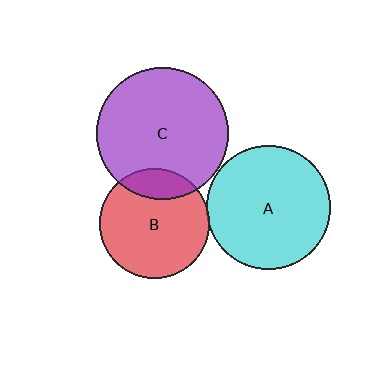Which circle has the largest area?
Circle C (purple).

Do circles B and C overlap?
Yes.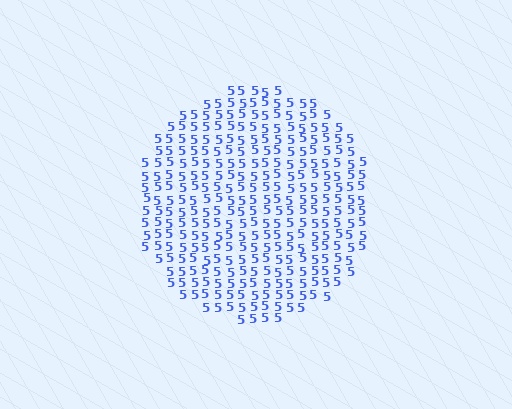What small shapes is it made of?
It is made of small digit 5's.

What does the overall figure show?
The overall figure shows a circle.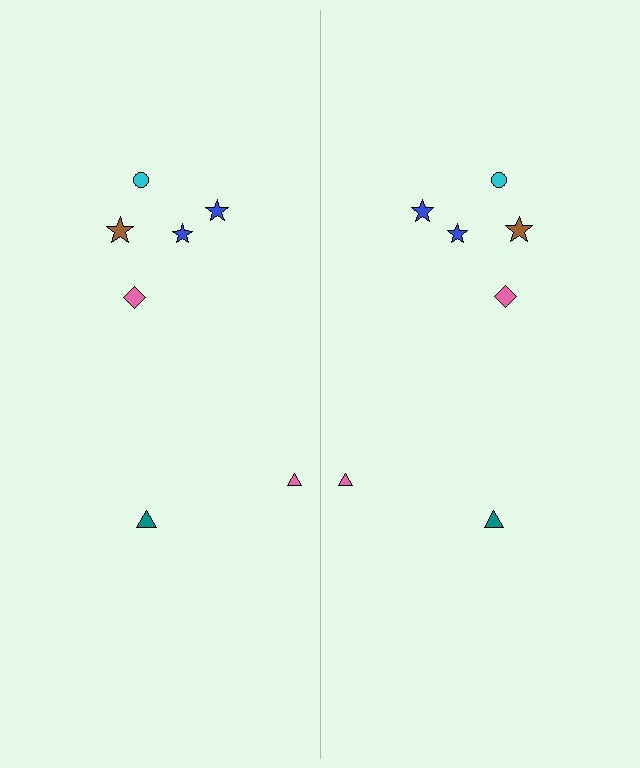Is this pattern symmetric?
Yes, this pattern has bilateral (reflection) symmetry.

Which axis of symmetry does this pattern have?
The pattern has a vertical axis of symmetry running through the center of the image.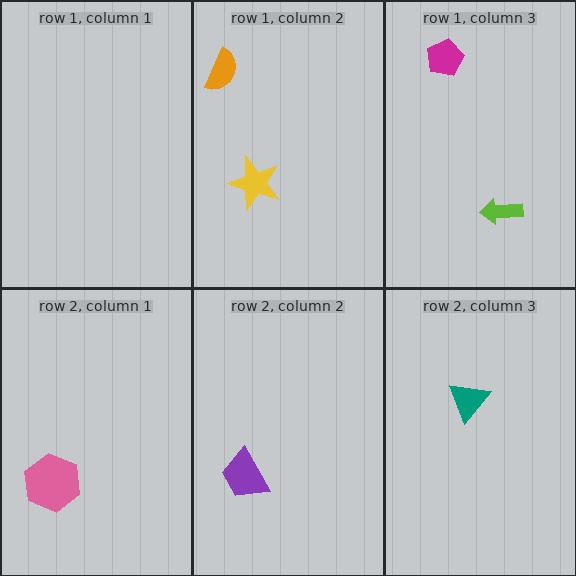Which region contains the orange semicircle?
The row 1, column 2 region.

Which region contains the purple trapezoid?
The row 2, column 2 region.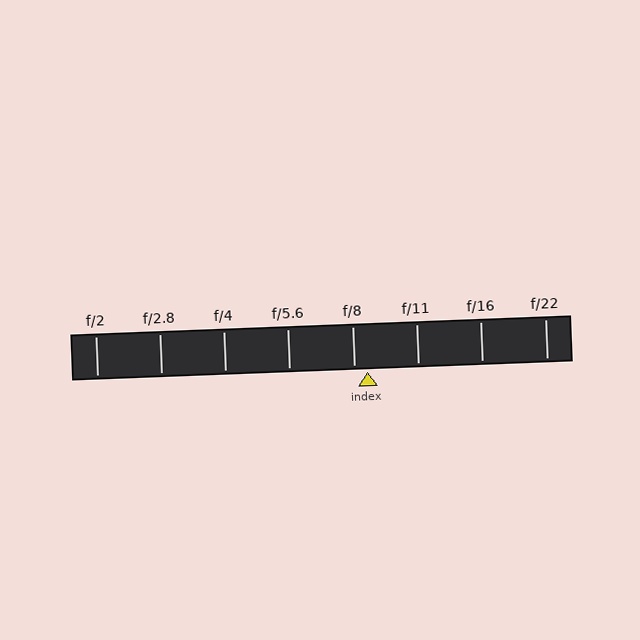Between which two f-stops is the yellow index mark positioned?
The index mark is between f/8 and f/11.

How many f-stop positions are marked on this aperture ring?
There are 8 f-stop positions marked.